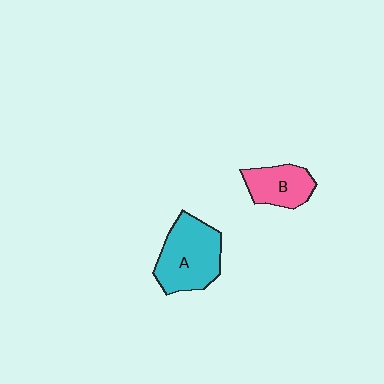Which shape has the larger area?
Shape A (cyan).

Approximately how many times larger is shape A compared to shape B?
Approximately 1.6 times.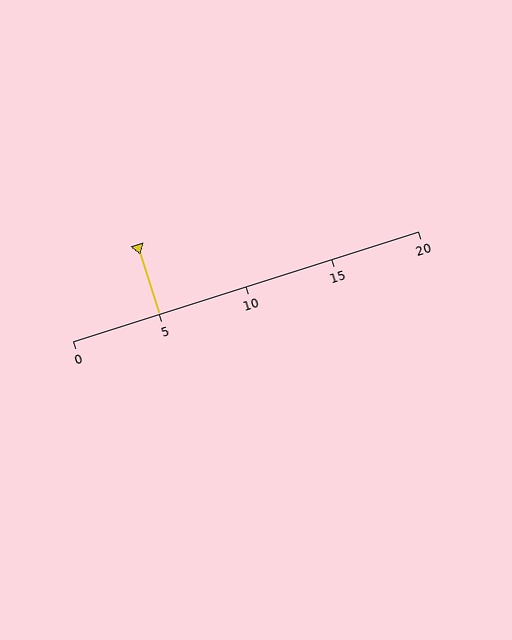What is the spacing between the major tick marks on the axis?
The major ticks are spaced 5 apart.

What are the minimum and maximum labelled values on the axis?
The axis runs from 0 to 20.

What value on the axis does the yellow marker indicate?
The marker indicates approximately 5.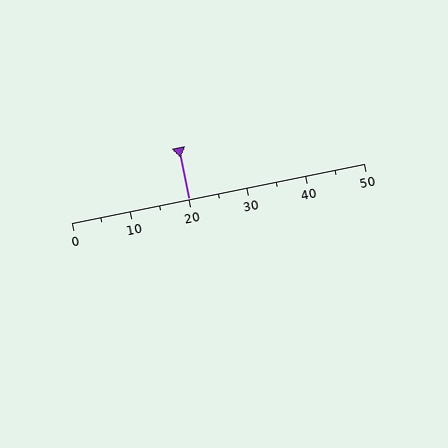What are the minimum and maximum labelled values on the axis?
The axis runs from 0 to 50.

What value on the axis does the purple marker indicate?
The marker indicates approximately 20.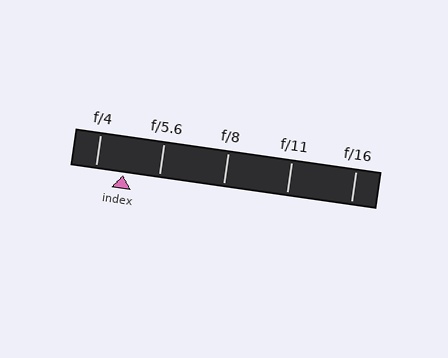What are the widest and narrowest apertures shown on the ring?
The widest aperture shown is f/4 and the narrowest is f/16.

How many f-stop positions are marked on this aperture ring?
There are 5 f-stop positions marked.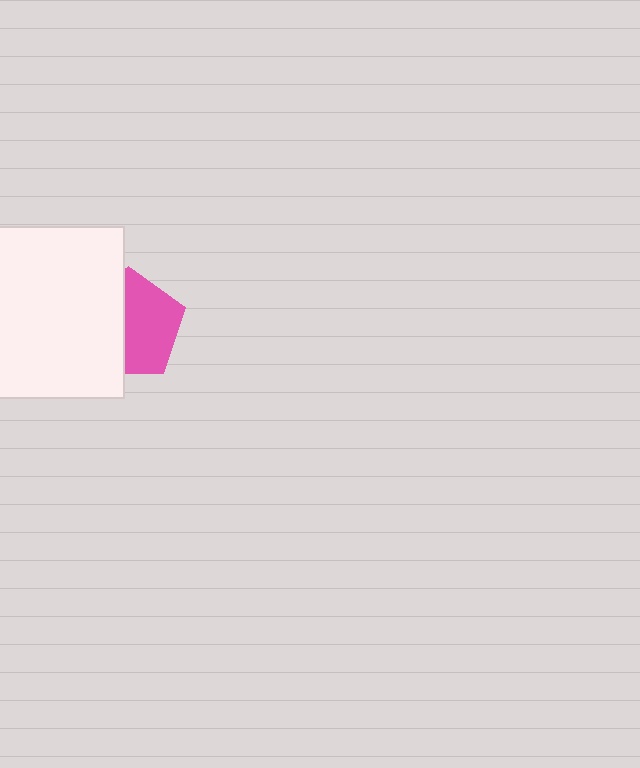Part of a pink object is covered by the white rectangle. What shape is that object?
It is a pentagon.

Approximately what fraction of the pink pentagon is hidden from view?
Roughly 46% of the pink pentagon is hidden behind the white rectangle.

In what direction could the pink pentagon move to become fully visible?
The pink pentagon could move right. That would shift it out from behind the white rectangle entirely.